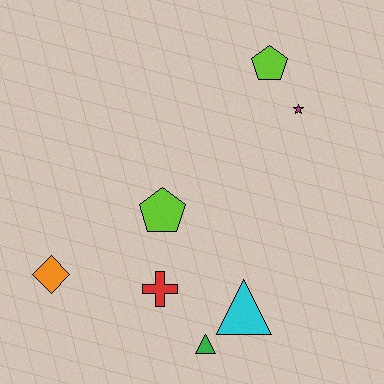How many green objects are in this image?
There is 1 green object.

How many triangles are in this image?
There are 2 triangles.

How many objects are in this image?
There are 7 objects.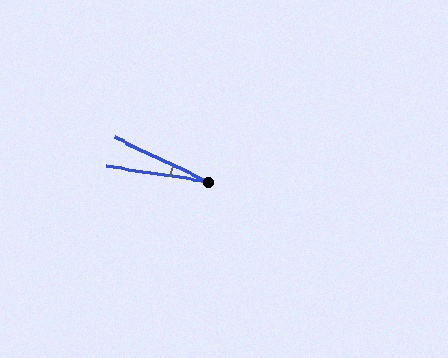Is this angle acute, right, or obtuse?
It is acute.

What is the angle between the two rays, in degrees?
Approximately 17 degrees.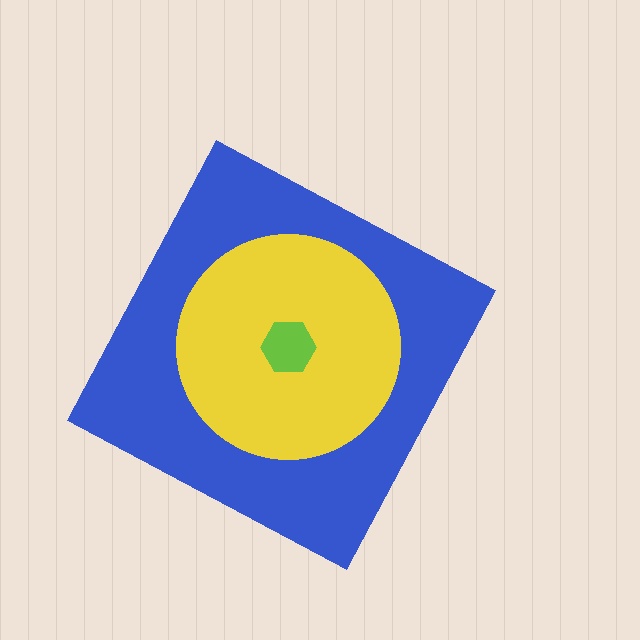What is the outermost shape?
The blue diamond.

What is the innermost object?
The lime hexagon.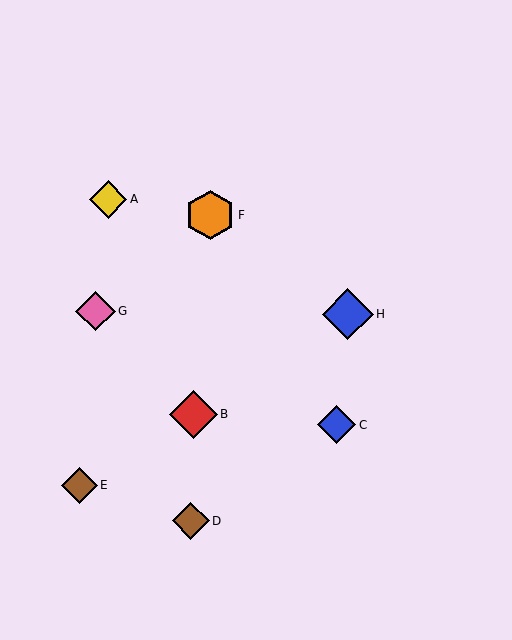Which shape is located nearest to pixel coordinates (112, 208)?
The yellow diamond (labeled A) at (108, 200) is nearest to that location.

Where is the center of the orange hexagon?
The center of the orange hexagon is at (210, 215).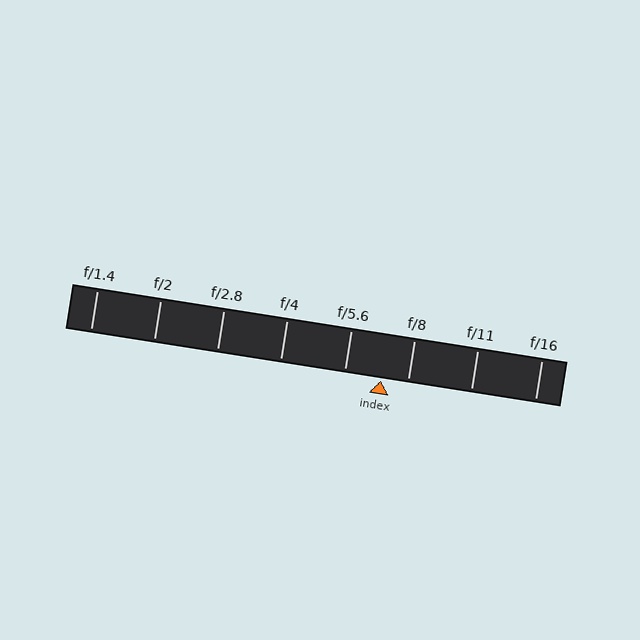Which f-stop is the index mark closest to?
The index mark is closest to f/8.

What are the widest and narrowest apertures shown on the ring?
The widest aperture shown is f/1.4 and the narrowest is f/16.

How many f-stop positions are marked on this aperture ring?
There are 8 f-stop positions marked.